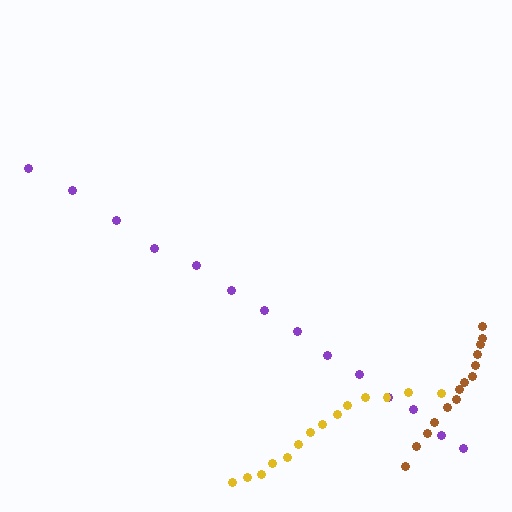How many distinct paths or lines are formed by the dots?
There are 3 distinct paths.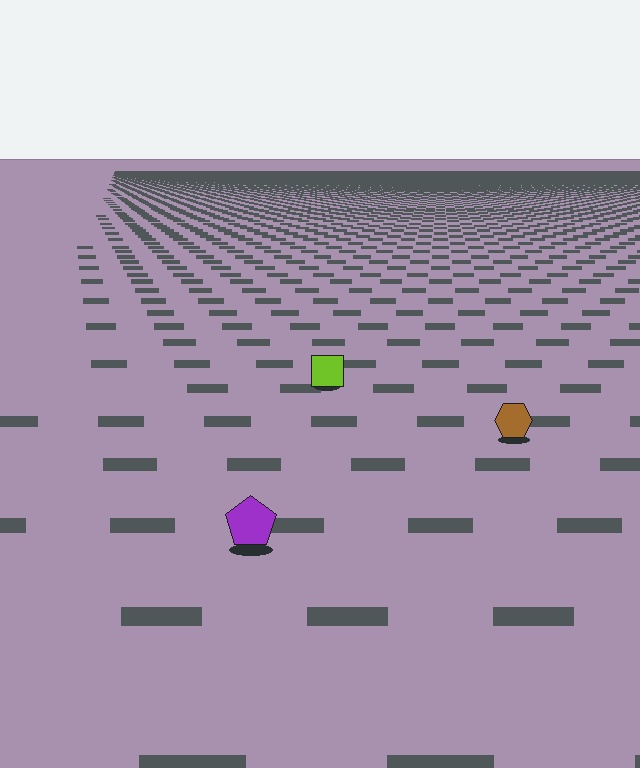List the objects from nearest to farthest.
From nearest to farthest: the purple pentagon, the brown hexagon, the lime square.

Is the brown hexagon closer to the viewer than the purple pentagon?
No. The purple pentagon is closer — you can tell from the texture gradient: the ground texture is coarser near it.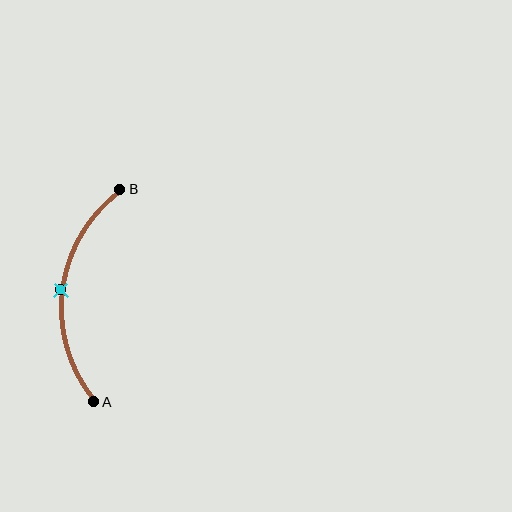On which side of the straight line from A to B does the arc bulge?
The arc bulges to the left of the straight line connecting A and B.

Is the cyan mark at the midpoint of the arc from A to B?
Yes. The cyan mark lies on the arc at equal arc-length from both A and B — it is the arc midpoint.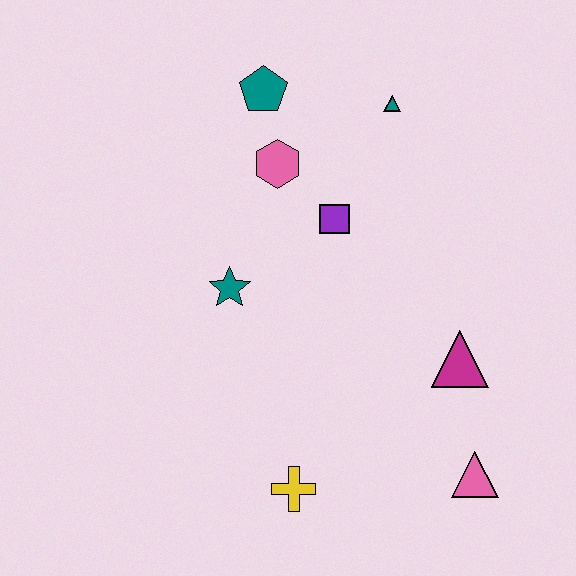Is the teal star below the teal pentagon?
Yes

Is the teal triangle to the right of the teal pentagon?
Yes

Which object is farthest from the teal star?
The pink triangle is farthest from the teal star.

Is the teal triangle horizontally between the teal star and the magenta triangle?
Yes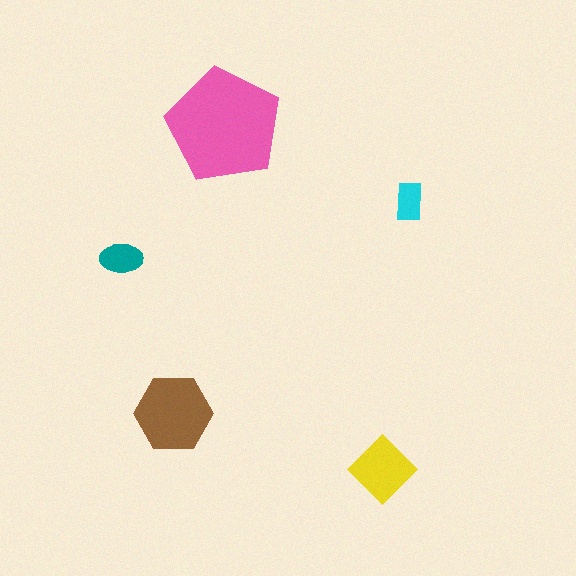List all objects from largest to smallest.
The pink pentagon, the brown hexagon, the yellow diamond, the teal ellipse, the cyan rectangle.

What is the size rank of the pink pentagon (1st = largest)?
1st.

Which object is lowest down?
The yellow diamond is bottommost.